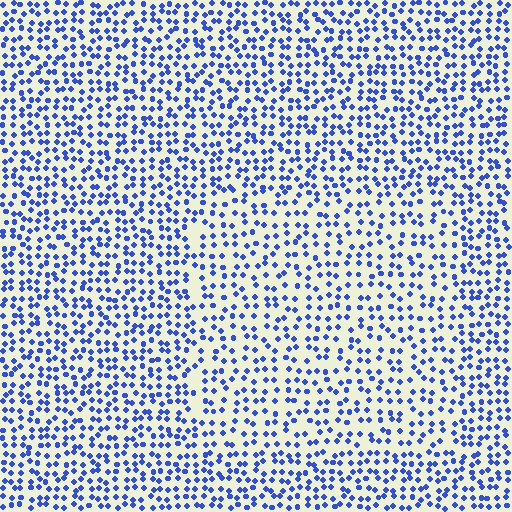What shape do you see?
I see a rectangle.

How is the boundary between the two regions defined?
The boundary is defined by a change in element density (approximately 1.4x ratio). All elements are the same color, size, and shape.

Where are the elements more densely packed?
The elements are more densely packed outside the rectangle boundary.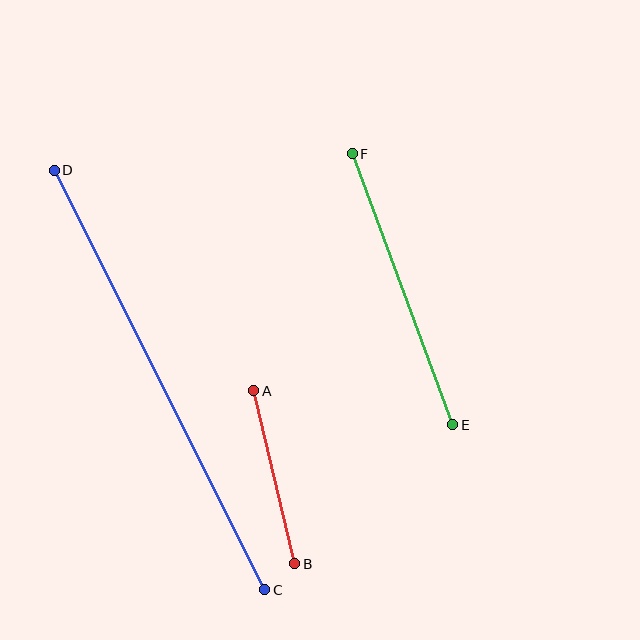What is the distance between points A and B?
The distance is approximately 178 pixels.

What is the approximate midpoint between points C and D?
The midpoint is at approximately (159, 380) pixels.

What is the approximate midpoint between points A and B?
The midpoint is at approximately (274, 477) pixels.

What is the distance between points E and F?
The distance is approximately 289 pixels.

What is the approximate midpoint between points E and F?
The midpoint is at approximately (403, 289) pixels.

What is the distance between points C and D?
The distance is approximately 469 pixels.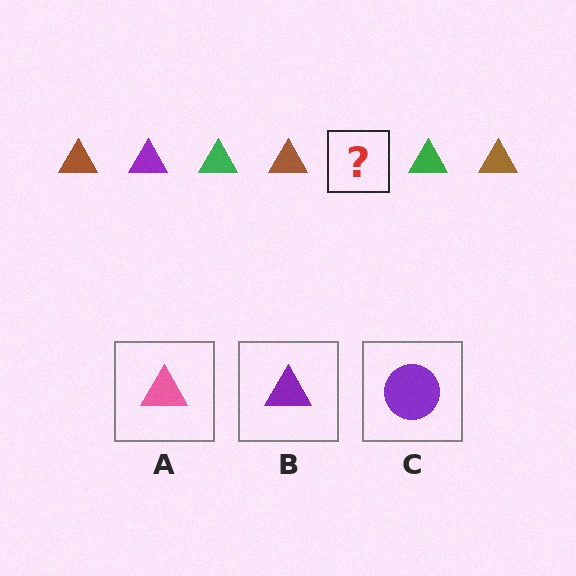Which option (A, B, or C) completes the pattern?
B.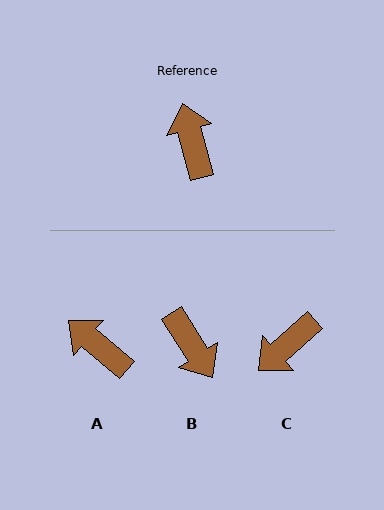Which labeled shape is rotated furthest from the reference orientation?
B, about 162 degrees away.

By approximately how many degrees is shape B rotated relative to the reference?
Approximately 162 degrees clockwise.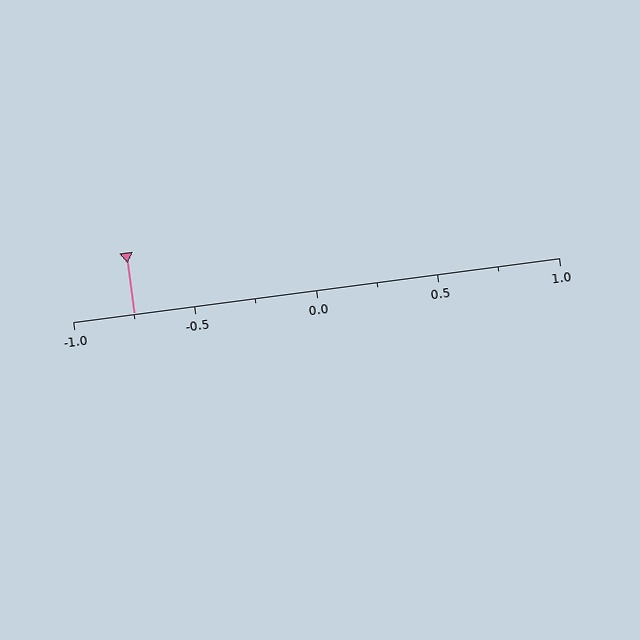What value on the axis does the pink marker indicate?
The marker indicates approximately -0.75.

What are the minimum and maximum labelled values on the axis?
The axis runs from -1.0 to 1.0.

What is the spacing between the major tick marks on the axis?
The major ticks are spaced 0.5 apart.